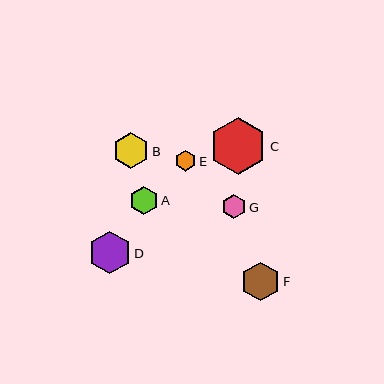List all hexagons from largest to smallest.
From largest to smallest: C, D, F, B, A, G, E.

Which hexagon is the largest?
Hexagon C is the largest with a size of approximately 57 pixels.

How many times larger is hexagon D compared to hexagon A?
Hexagon D is approximately 1.5 times the size of hexagon A.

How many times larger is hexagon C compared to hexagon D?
Hexagon C is approximately 1.3 times the size of hexagon D.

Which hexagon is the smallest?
Hexagon E is the smallest with a size of approximately 21 pixels.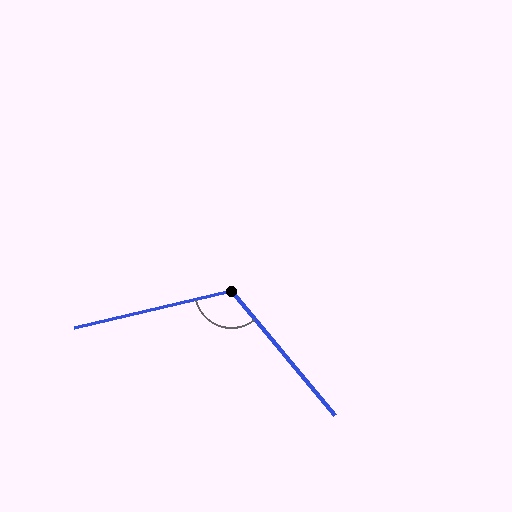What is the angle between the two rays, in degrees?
Approximately 116 degrees.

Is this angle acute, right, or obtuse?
It is obtuse.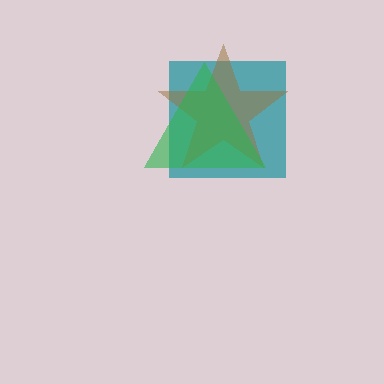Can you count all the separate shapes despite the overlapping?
Yes, there are 3 separate shapes.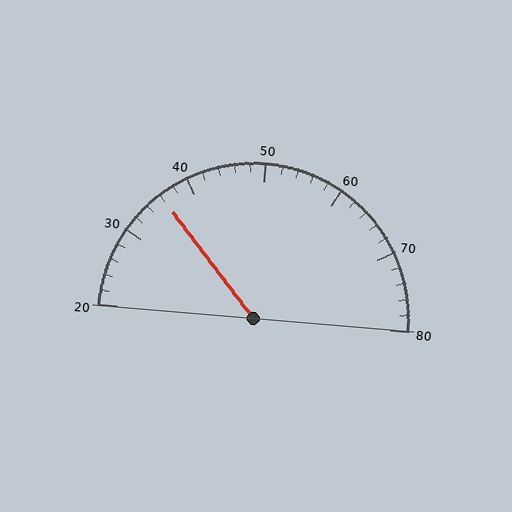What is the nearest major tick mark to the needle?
The nearest major tick mark is 40.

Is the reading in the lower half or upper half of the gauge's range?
The reading is in the lower half of the range (20 to 80).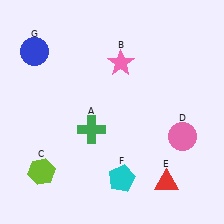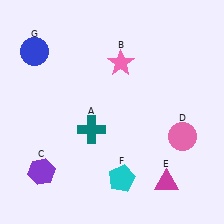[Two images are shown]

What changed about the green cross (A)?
In Image 1, A is green. In Image 2, it changed to teal.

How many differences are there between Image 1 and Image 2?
There are 3 differences between the two images.